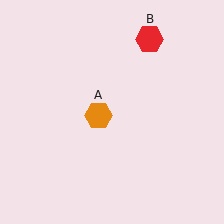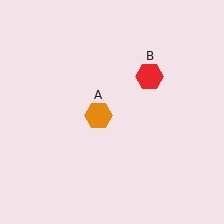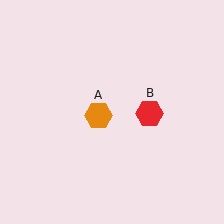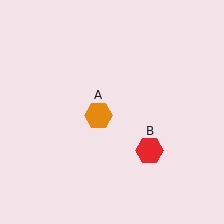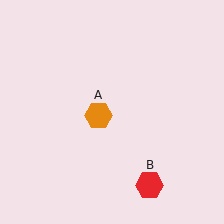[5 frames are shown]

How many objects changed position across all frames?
1 object changed position: red hexagon (object B).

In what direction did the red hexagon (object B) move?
The red hexagon (object B) moved down.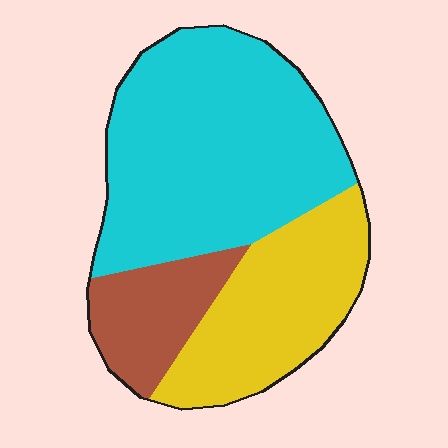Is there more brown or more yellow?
Yellow.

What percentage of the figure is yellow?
Yellow covers 30% of the figure.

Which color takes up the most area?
Cyan, at roughly 55%.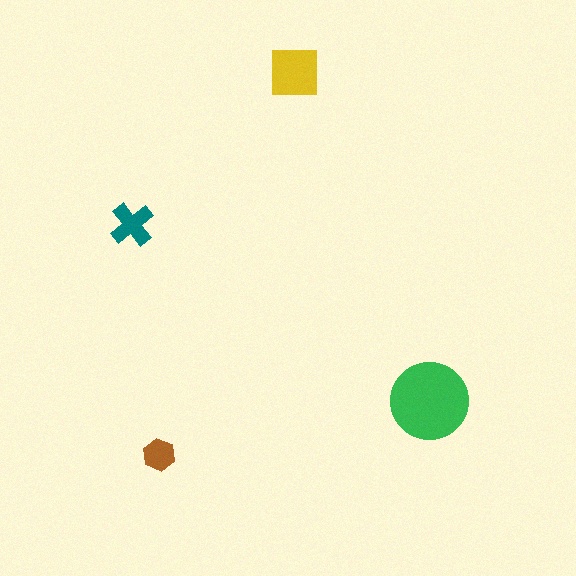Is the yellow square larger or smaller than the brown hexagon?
Larger.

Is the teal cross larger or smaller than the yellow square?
Smaller.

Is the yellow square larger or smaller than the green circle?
Smaller.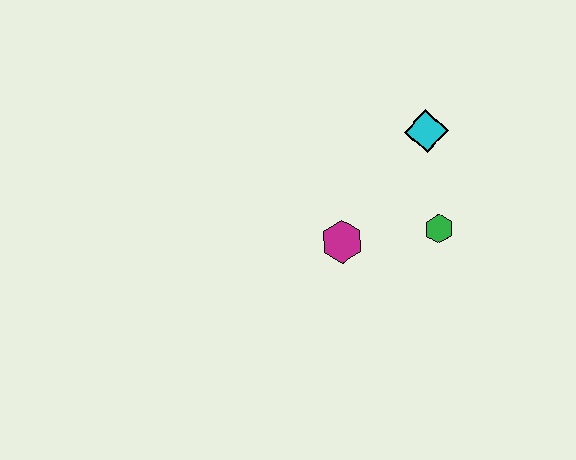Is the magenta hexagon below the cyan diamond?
Yes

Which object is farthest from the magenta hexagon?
The cyan diamond is farthest from the magenta hexagon.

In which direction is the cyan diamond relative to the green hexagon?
The cyan diamond is above the green hexagon.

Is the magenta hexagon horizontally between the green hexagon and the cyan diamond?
No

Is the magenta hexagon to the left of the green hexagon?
Yes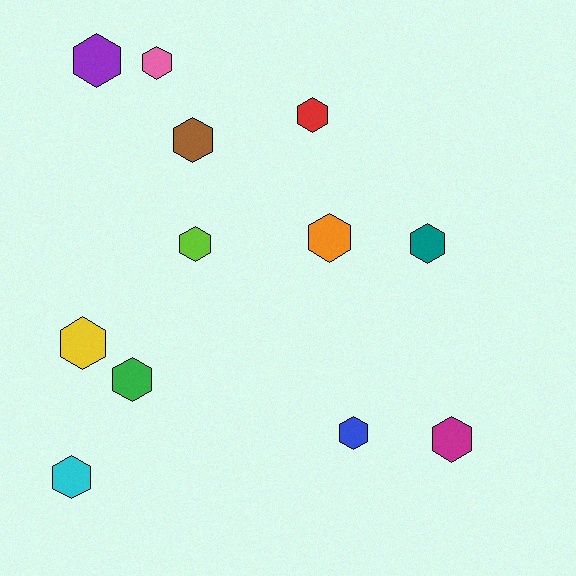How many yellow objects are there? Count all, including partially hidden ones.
There is 1 yellow object.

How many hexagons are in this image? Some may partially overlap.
There are 12 hexagons.